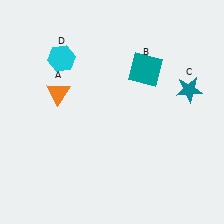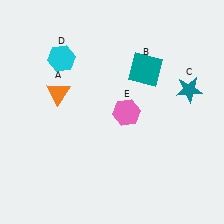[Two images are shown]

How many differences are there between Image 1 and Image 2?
There is 1 difference between the two images.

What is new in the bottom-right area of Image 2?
A pink hexagon (E) was added in the bottom-right area of Image 2.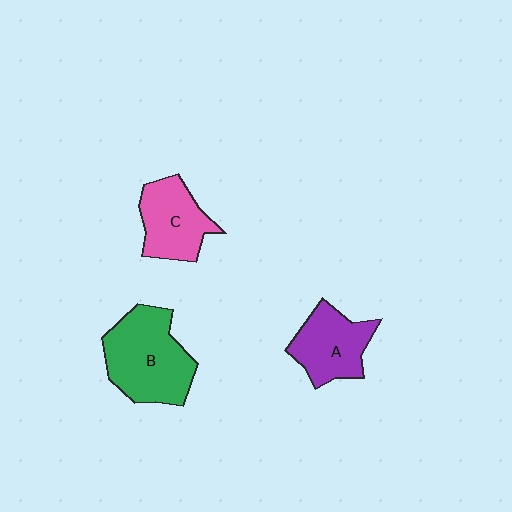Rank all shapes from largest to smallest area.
From largest to smallest: B (green), A (purple), C (pink).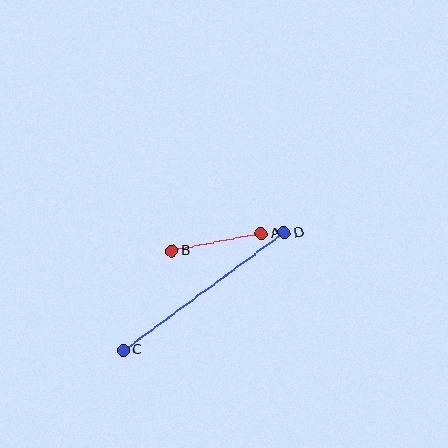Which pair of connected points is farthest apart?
Points C and D are farthest apart.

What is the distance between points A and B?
The distance is approximately 91 pixels.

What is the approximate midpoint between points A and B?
The midpoint is at approximately (217, 242) pixels.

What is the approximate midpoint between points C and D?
The midpoint is at approximately (204, 292) pixels.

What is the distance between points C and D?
The distance is approximately 200 pixels.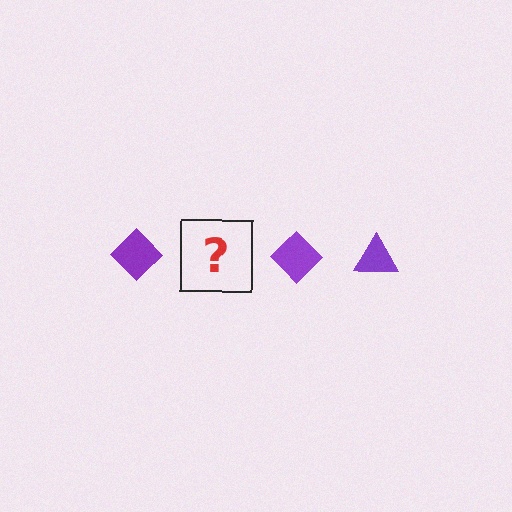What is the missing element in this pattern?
The missing element is a purple triangle.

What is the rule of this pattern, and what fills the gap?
The rule is that the pattern cycles through diamond, triangle shapes in purple. The gap should be filled with a purple triangle.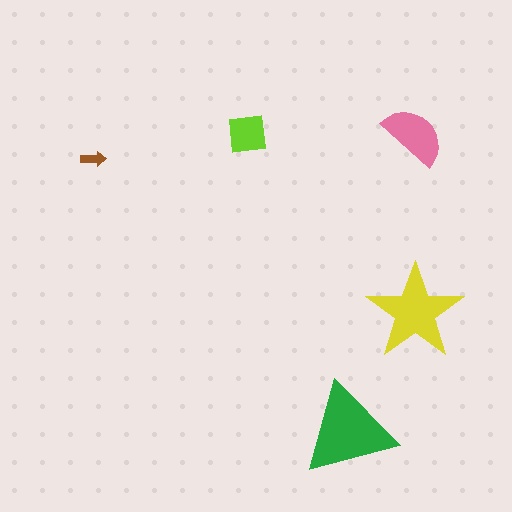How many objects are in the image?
There are 5 objects in the image.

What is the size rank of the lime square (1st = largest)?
4th.